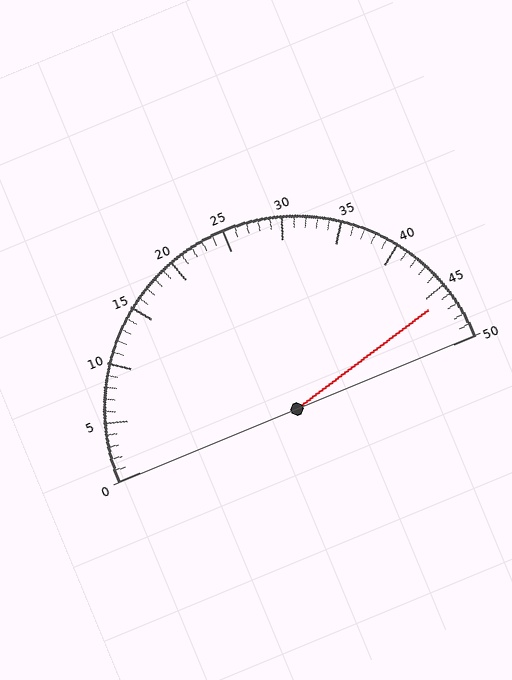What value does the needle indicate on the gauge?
The needle indicates approximately 46.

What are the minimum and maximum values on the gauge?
The gauge ranges from 0 to 50.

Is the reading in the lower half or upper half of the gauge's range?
The reading is in the upper half of the range (0 to 50).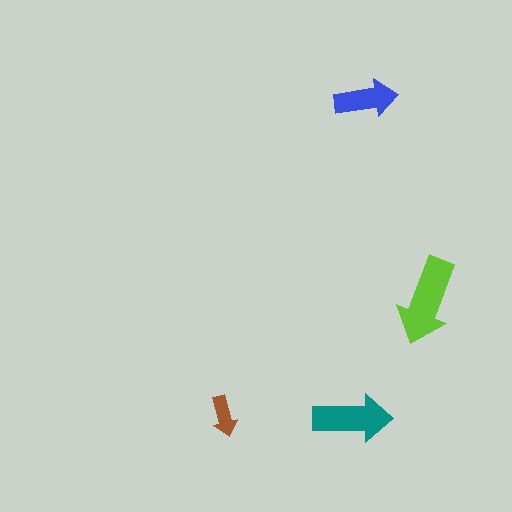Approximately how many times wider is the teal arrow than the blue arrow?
About 1.5 times wider.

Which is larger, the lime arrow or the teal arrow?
The lime one.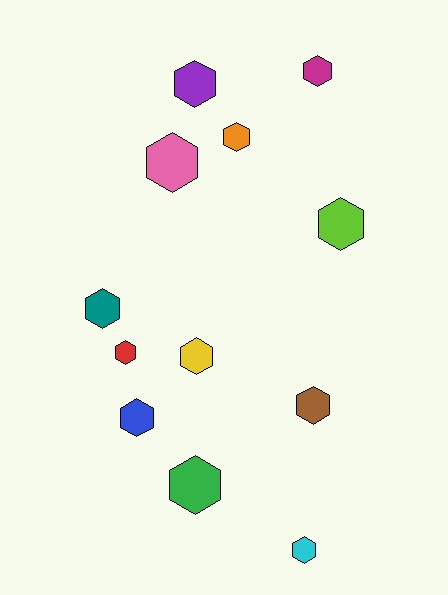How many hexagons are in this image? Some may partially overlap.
There are 12 hexagons.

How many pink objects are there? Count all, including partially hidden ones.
There is 1 pink object.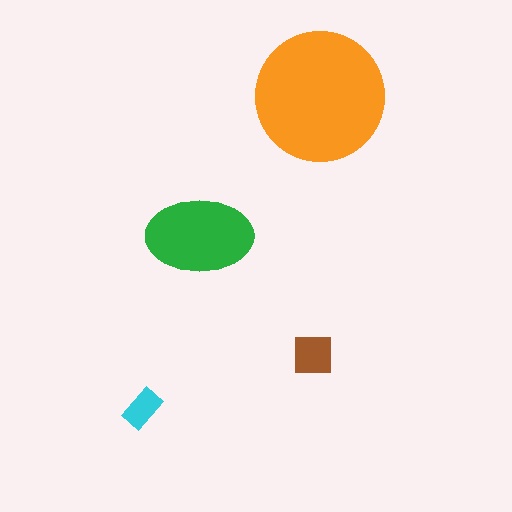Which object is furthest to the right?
The orange circle is rightmost.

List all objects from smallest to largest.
The cyan rectangle, the brown square, the green ellipse, the orange circle.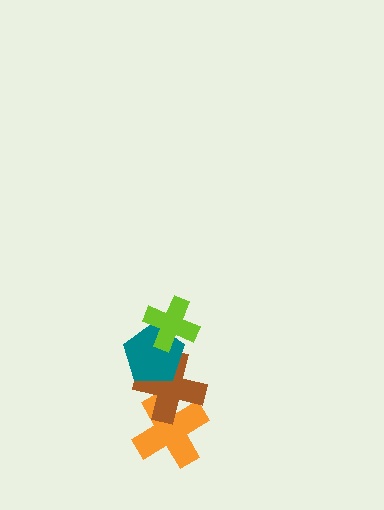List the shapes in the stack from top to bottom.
From top to bottom: the lime cross, the teal pentagon, the brown cross, the orange cross.